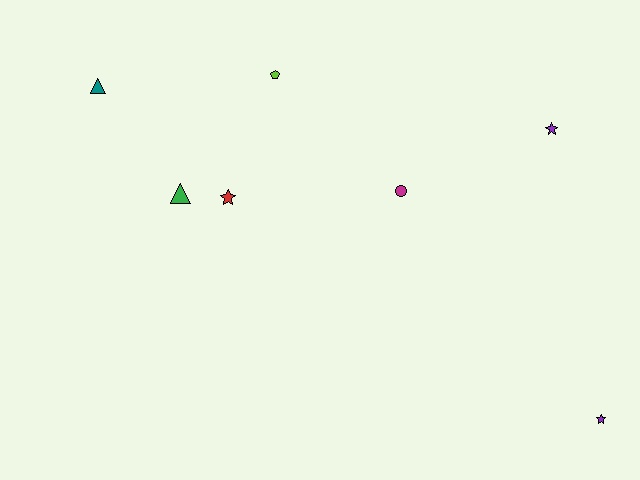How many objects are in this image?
There are 7 objects.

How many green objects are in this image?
There is 1 green object.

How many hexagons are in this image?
There are no hexagons.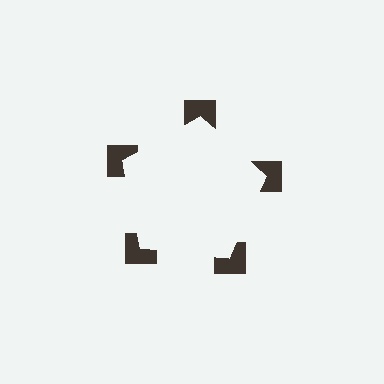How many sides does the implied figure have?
5 sides.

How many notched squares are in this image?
There are 5 — one at each vertex of the illusory pentagon.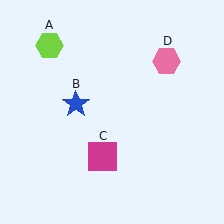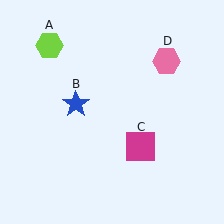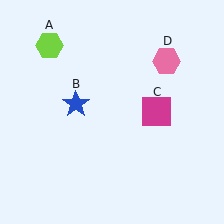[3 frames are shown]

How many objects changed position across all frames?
1 object changed position: magenta square (object C).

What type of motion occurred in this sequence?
The magenta square (object C) rotated counterclockwise around the center of the scene.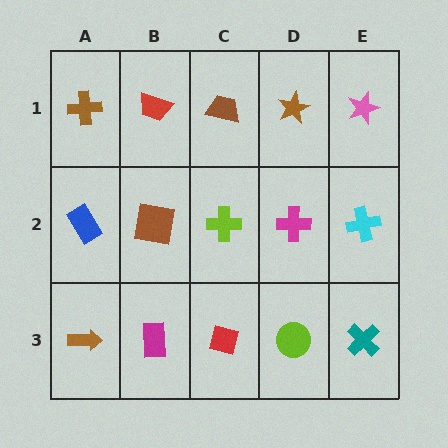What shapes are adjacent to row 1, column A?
A blue rectangle (row 2, column A), a red trapezoid (row 1, column B).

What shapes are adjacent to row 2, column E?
A pink star (row 1, column E), a teal cross (row 3, column E), a magenta cross (row 2, column D).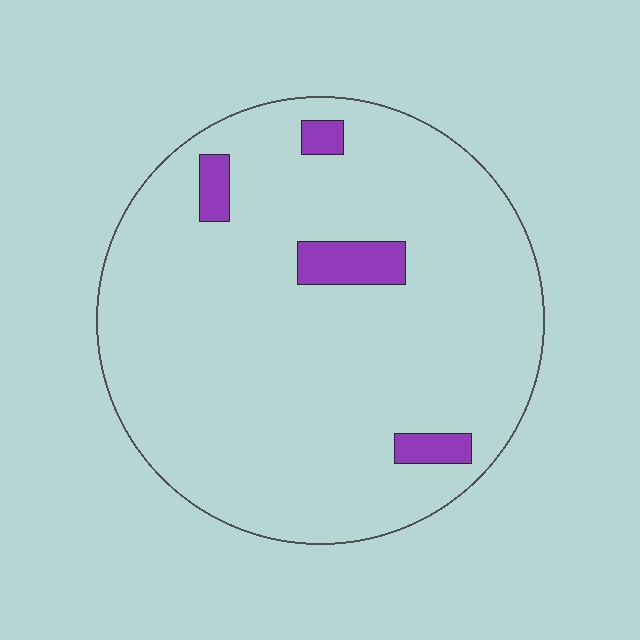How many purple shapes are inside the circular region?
4.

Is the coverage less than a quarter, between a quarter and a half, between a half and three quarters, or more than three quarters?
Less than a quarter.